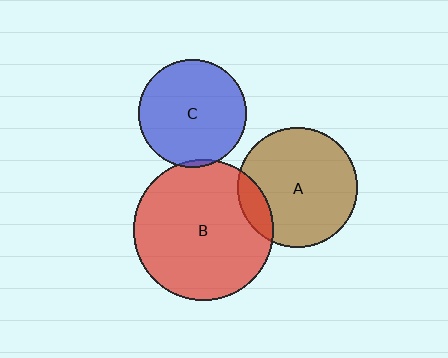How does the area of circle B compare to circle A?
Approximately 1.4 times.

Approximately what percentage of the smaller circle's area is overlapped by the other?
Approximately 5%.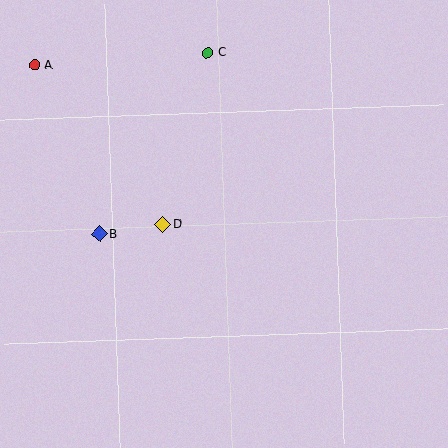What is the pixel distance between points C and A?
The distance between C and A is 173 pixels.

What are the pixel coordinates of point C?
Point C is at (208, 53).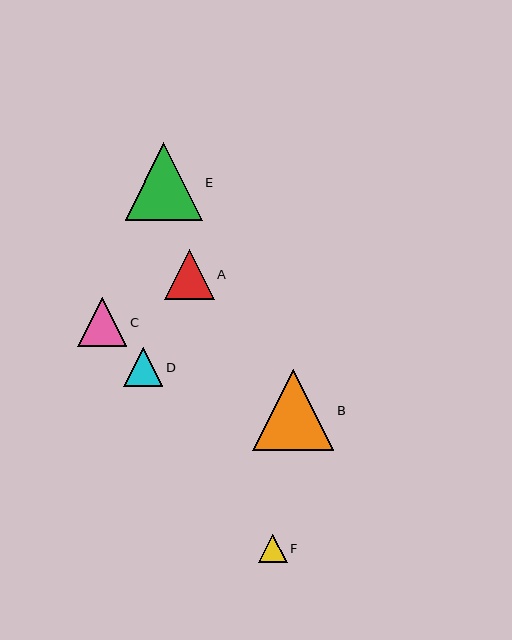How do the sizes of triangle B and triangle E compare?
Triangle B and triangle E are approximately the same size.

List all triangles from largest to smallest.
From largest to smallest: B, E, C, A, D, F.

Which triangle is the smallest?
Triangle F is the smallest with a size of approximately 29 pixels.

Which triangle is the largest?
Triangle B is the largest with a size of approximately 81 pixels.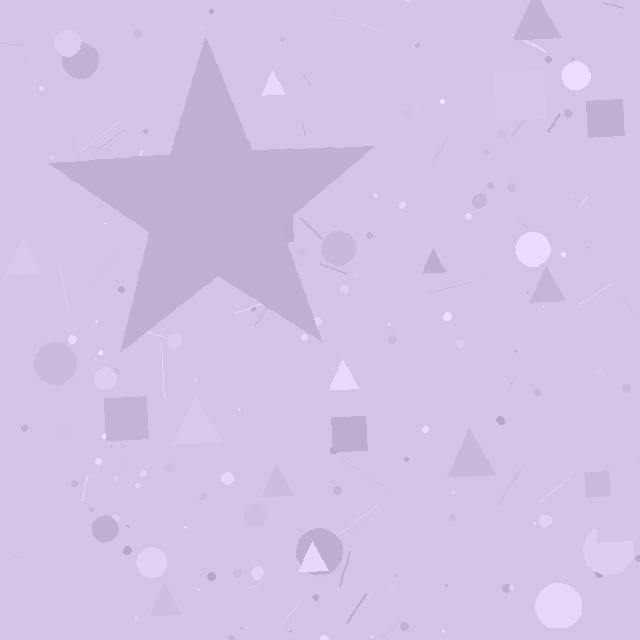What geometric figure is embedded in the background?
A star is embedded in the background.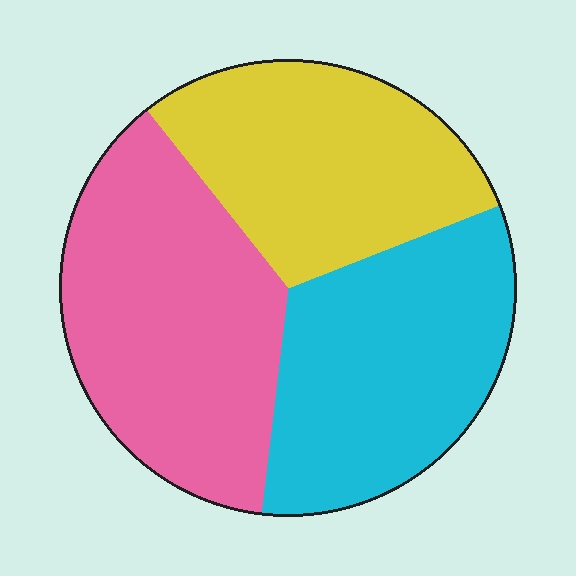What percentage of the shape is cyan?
Cyan takes up about one third (1/3) of the shape.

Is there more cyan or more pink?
Pink.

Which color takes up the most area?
Pink, at roughly 40%.